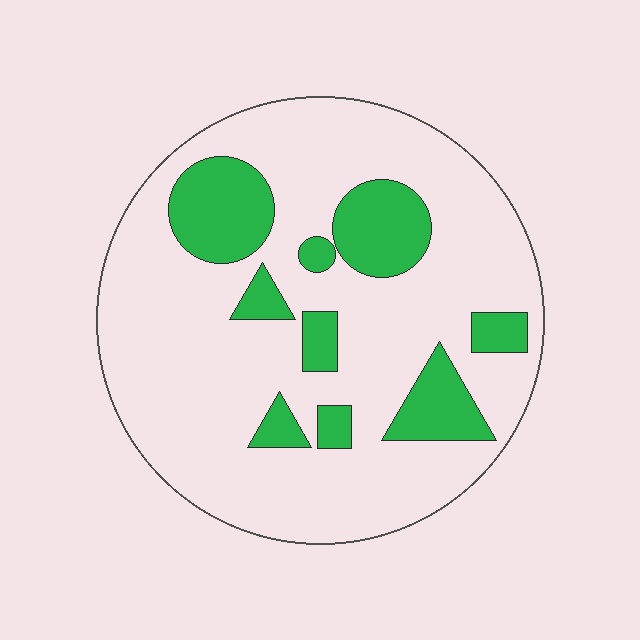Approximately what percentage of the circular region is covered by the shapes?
Approximately 20%.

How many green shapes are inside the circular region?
9.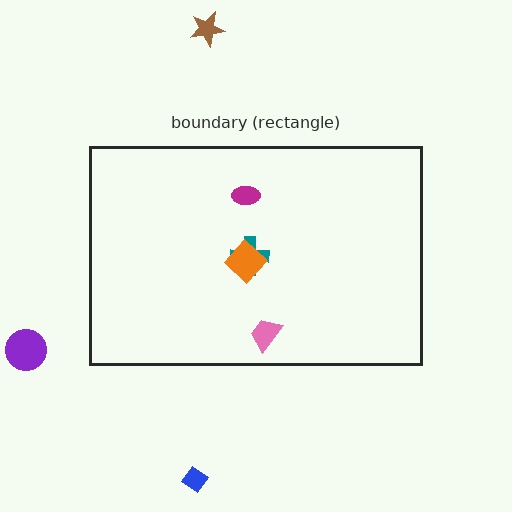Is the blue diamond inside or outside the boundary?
Outside.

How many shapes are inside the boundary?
4 inside, 3 outside.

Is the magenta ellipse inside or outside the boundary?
Inside.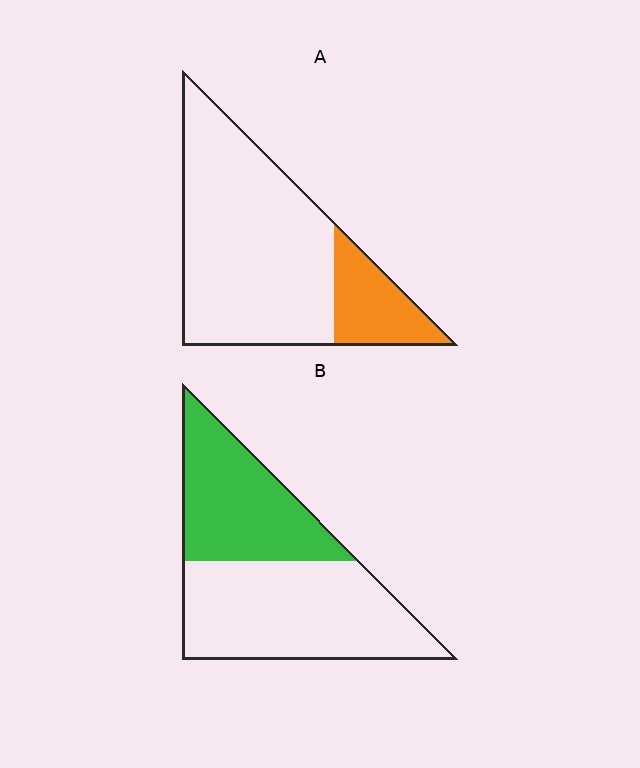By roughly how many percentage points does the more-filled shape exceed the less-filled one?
By roughly 20 percentage points (B over A).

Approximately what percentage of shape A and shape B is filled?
A is approximately 20% and B is approximately 40%.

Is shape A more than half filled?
No.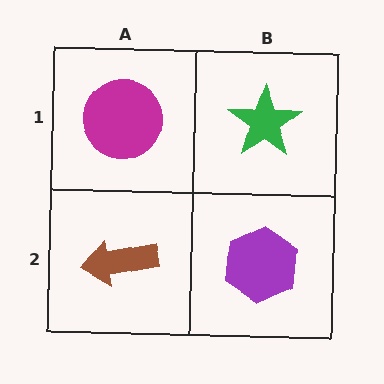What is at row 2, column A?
A brown arrow.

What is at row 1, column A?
A magenta circle.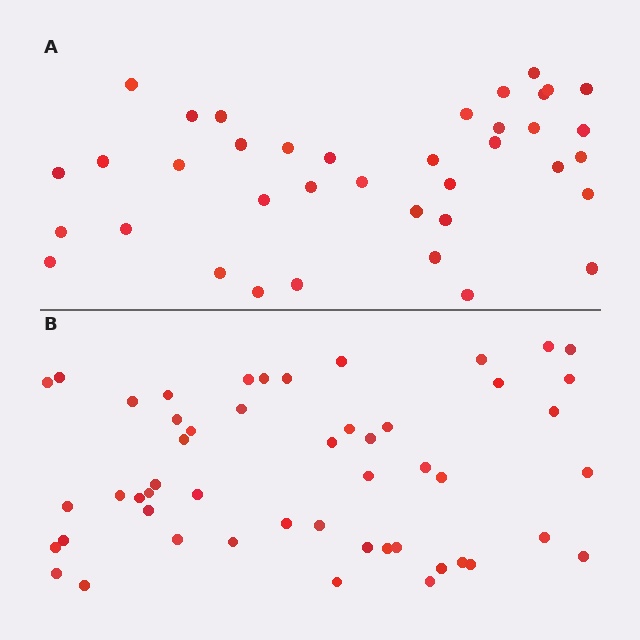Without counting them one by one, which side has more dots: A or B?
Region B (the bottom region) has more dots.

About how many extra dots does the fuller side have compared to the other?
Region B has approximately 15 more dots than region A.